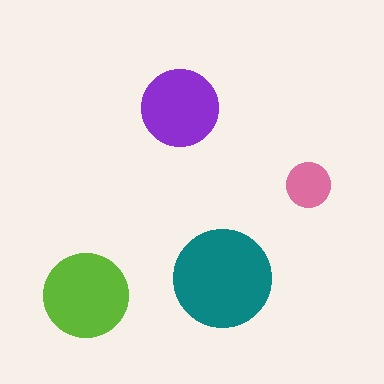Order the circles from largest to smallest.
the teal one, the lime one, the purple one, the pink one.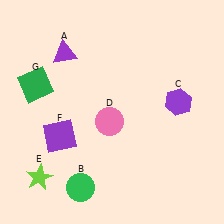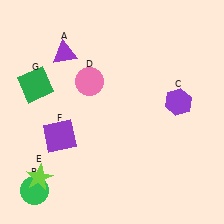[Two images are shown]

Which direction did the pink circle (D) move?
The pink circle (D) moved up.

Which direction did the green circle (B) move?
The green circle (B) moved left.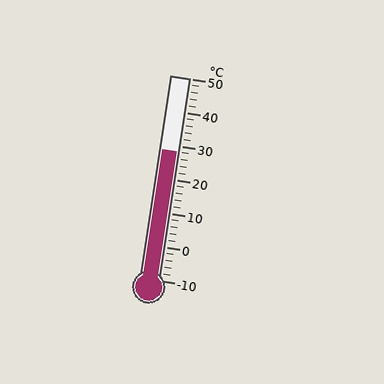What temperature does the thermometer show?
The thermometer shows approximately 28°C.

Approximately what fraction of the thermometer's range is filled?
The thermometer is filled to approximately 65% of its range.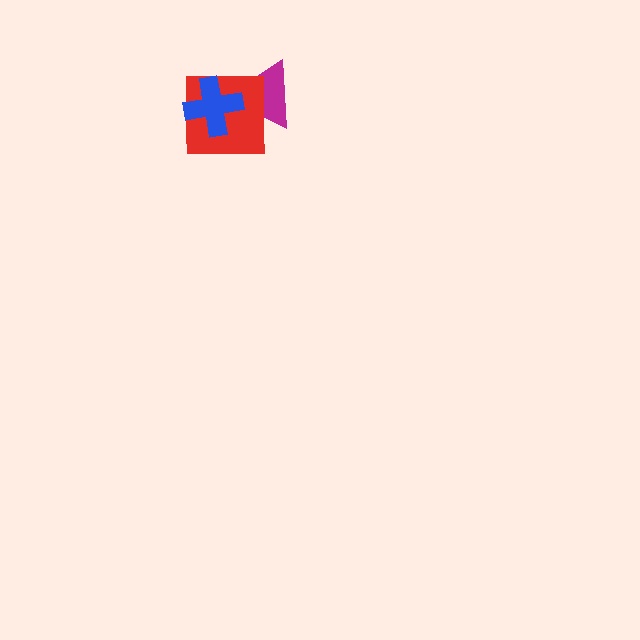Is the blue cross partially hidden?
No, no other shape covers it.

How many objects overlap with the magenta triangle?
2 objects overlap with the magenta triangle.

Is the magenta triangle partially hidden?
Yes, it is partially covered by another shape.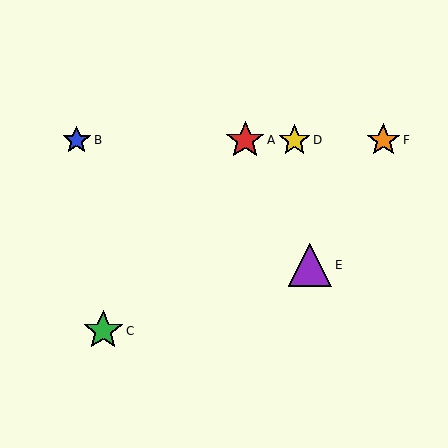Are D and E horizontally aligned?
No, D is at y≈140 and E is at y≈265.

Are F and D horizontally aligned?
Yes, both are at y≈140.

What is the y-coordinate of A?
Object A is at y≈140.